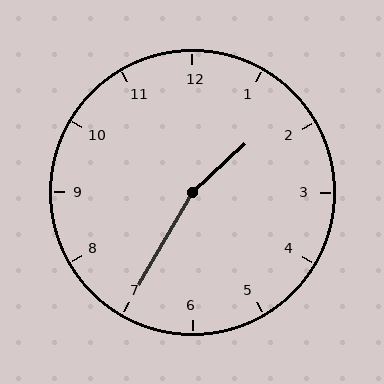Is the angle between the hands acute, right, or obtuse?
It is obtuse.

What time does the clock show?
1:35.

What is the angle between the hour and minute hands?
Approximately 162 degrees.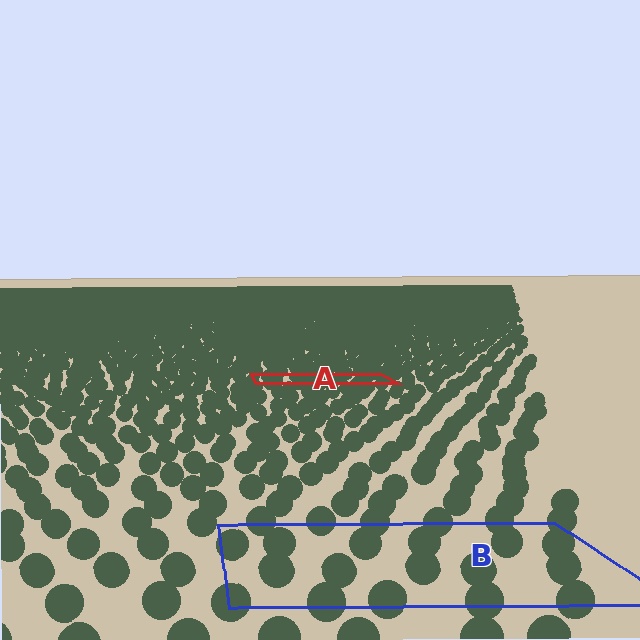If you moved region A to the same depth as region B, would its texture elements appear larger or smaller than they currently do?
They would appear larger. At a closer depth, the same texture elements are projected at a bigger on-screen size.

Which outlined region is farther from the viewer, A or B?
Region A is farther from the viewer — the texture elements inside it appear smaller and more densely packed.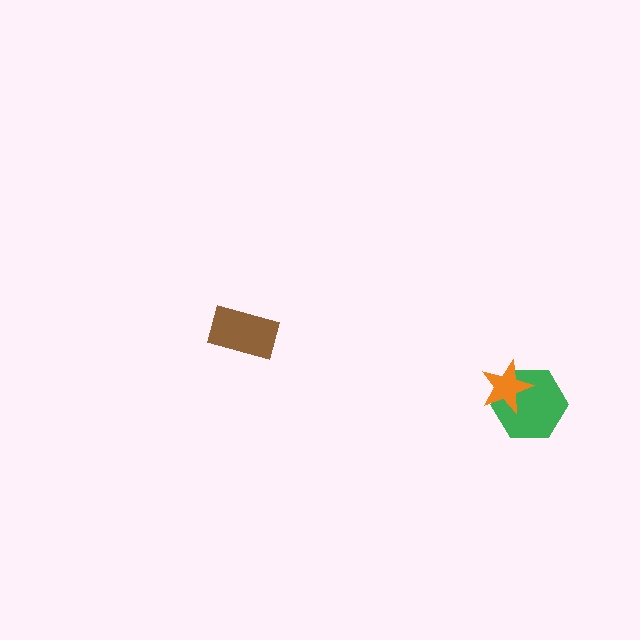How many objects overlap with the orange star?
1 object overlaps with the orange star.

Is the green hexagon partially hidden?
Yes, it is partially covered by another shape.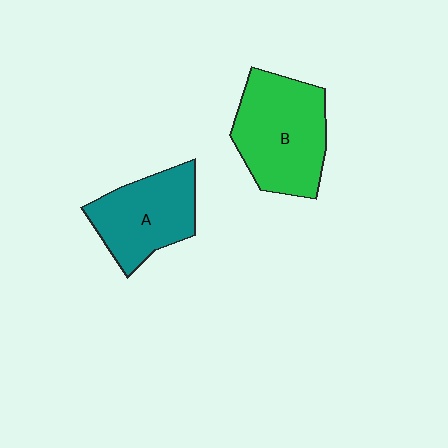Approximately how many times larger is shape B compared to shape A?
Approximately 1.2 times.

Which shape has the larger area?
Shape B (green).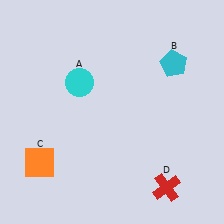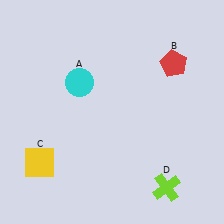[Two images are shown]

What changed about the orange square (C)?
In Image 1, C is orange. In Image 2, it changed to yellow.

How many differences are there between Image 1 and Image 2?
There are 3 differences between the two images.